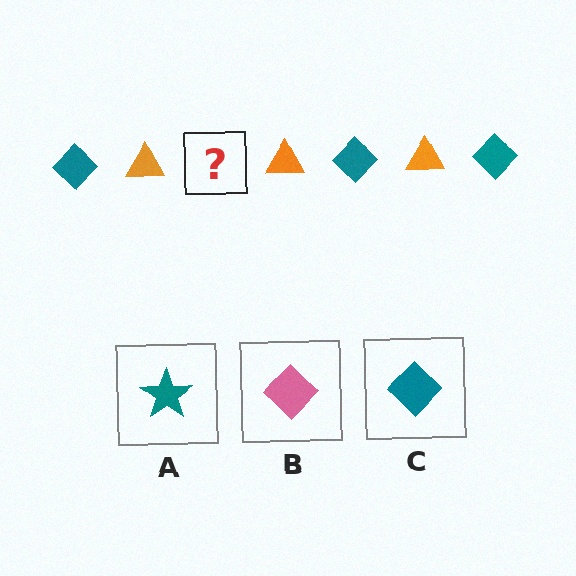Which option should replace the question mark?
Option C.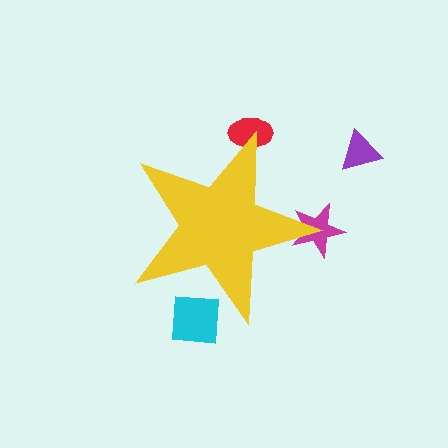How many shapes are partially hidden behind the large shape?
3 shapes are partially hidden.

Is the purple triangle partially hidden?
No, the purple triangle is fully visible.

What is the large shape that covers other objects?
A yellow star.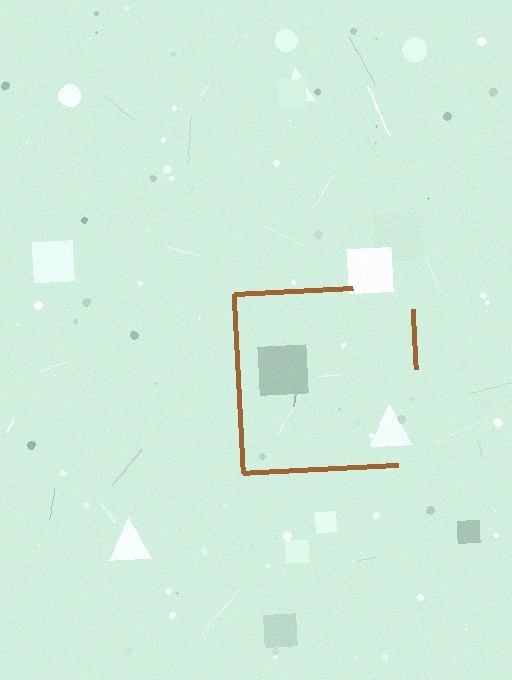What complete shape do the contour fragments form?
The contour fragments form a square.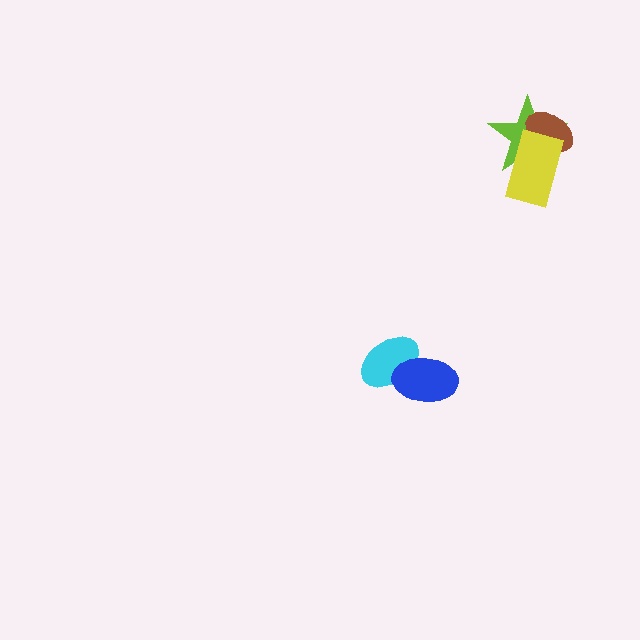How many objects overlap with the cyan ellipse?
1 object overlaps with the cyan ellipse.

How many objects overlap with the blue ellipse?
1 object overlaps with the blue ellipse.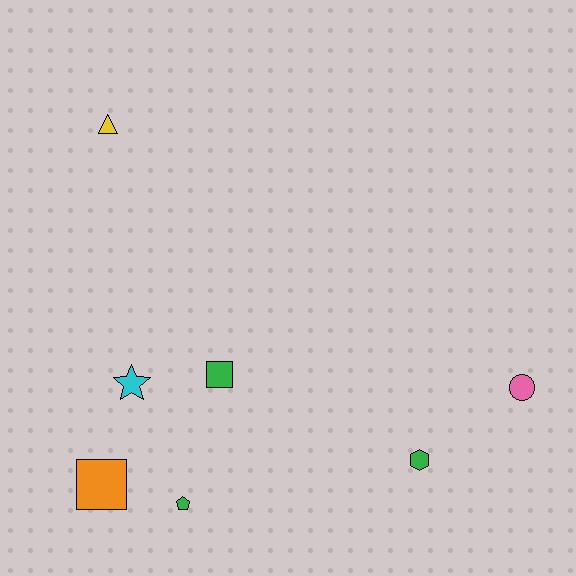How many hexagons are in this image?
There is 1 hexagon.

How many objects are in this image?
There are 7 objects.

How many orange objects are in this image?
There is 1 orange object.